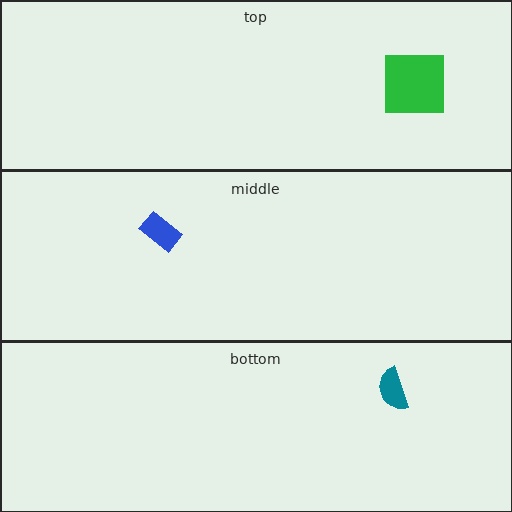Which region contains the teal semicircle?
The bottom region.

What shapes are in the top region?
The green square.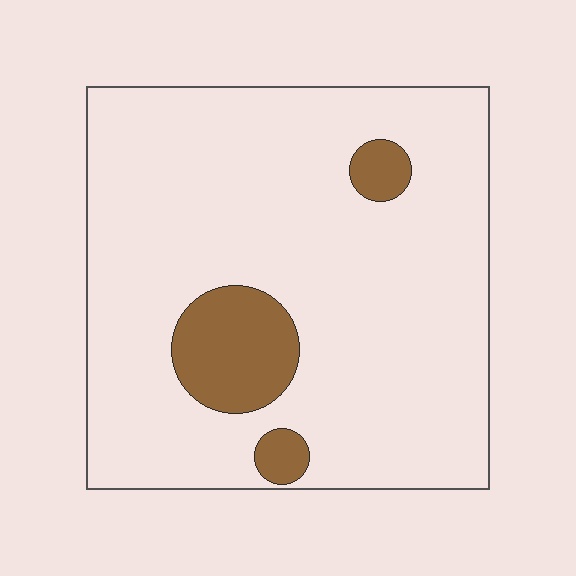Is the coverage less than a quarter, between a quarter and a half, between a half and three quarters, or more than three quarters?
Less than a quarter.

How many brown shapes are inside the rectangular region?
3.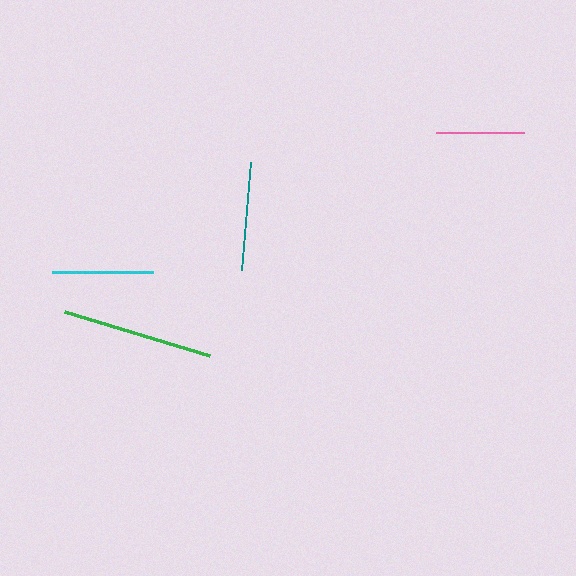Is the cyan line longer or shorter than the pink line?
The cyan line is longer than the pink line.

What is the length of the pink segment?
The pink segment is approximately 88 pixels long.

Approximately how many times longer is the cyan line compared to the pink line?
The cyan line is approximately 1.1 times the length of the pink line.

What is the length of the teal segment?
The teal segment is approximately 109 pixels long.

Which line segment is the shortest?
The pink line is the shortest at approximately 88 pixels.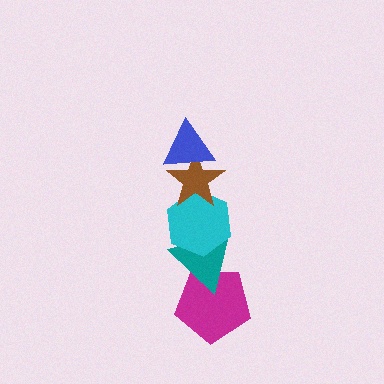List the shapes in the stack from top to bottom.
From top to bottom: the blue triangle, the brown star, the cyan hexagon, the teal triangle, the magenta pentagon.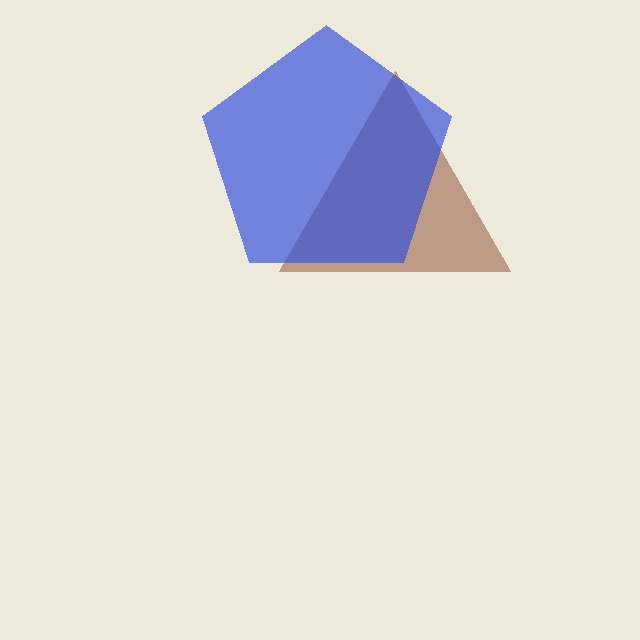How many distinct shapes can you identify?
There are 2 distinct shapes: a brown triangle, a blue pentagon.